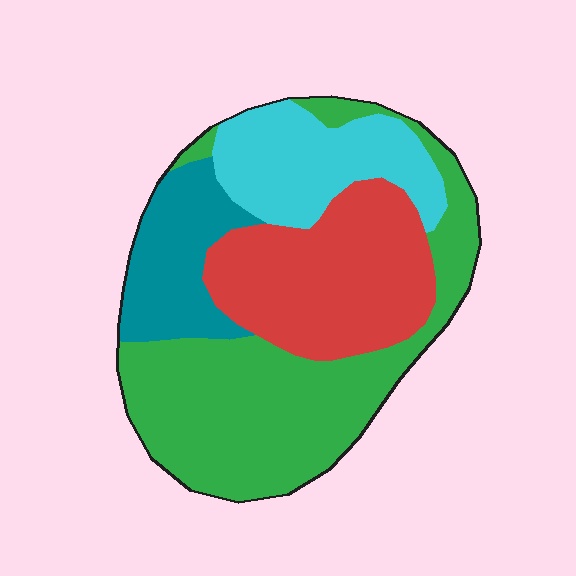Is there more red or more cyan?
Red.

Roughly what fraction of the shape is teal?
Teal takes up about one eighth (1/8) of the shape.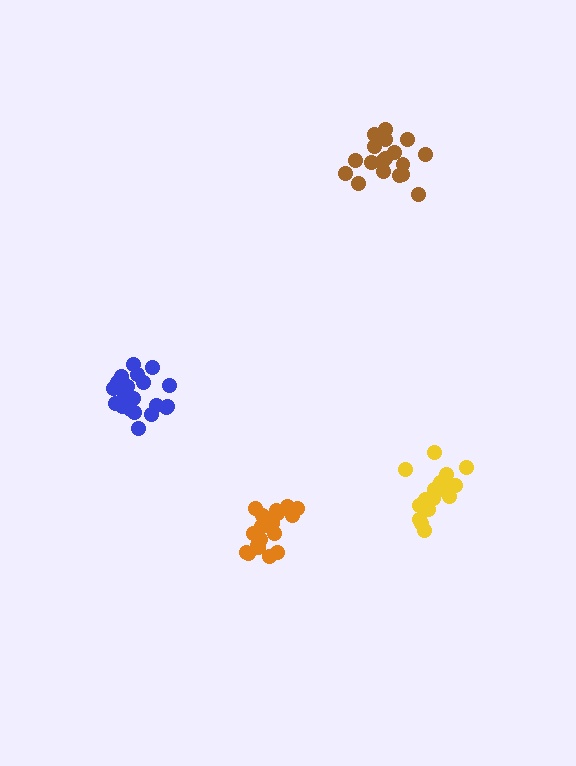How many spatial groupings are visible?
There are 4 spatial groupings.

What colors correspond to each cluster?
The clusters are colored: orange, yellow, blue, brown.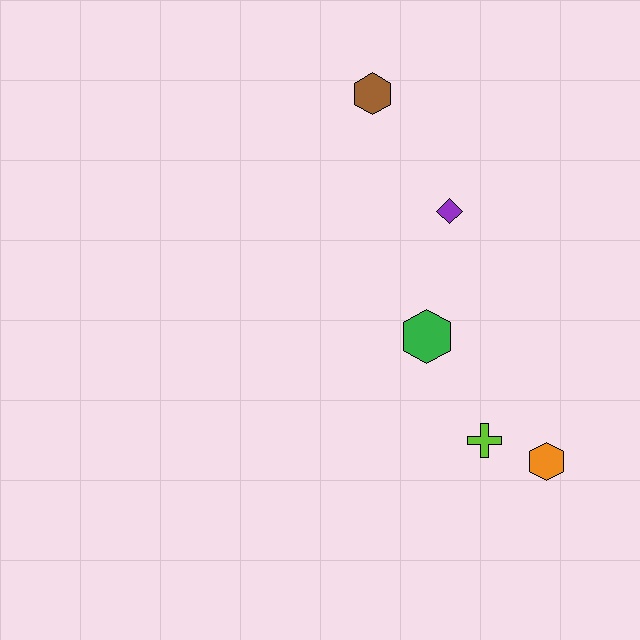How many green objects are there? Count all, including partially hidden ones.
There is 1 green object.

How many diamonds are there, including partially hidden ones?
There is 1 diamond.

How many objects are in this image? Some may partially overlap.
There are 5 objects.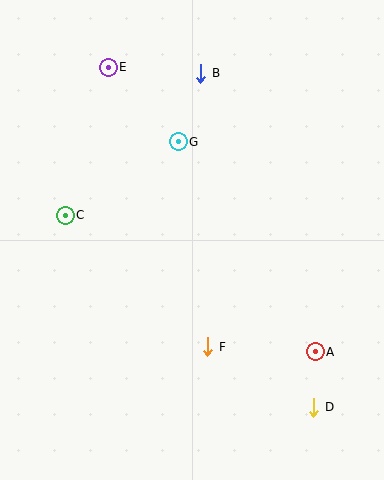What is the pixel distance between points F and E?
The distance between F and E is 297 pixels.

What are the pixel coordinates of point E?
Point E is at (108, 67).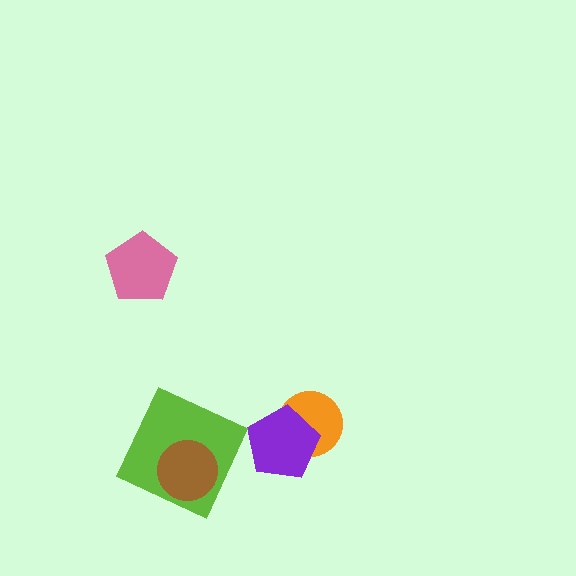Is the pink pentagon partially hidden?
No, no other shape covers it.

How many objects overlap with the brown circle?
1 object overlaps with the brown circle.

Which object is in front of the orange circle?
The purple pentagon is in front of the orange circle.